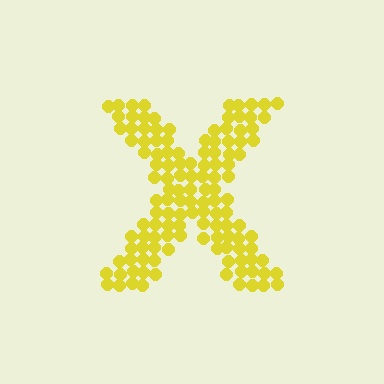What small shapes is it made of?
It is made of small circles.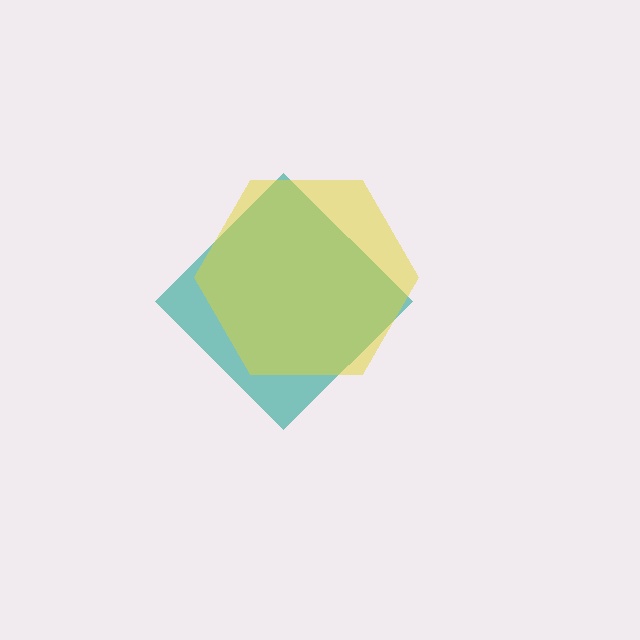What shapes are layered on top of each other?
The layered shapes are: a teal diamond, a yellow hexagon.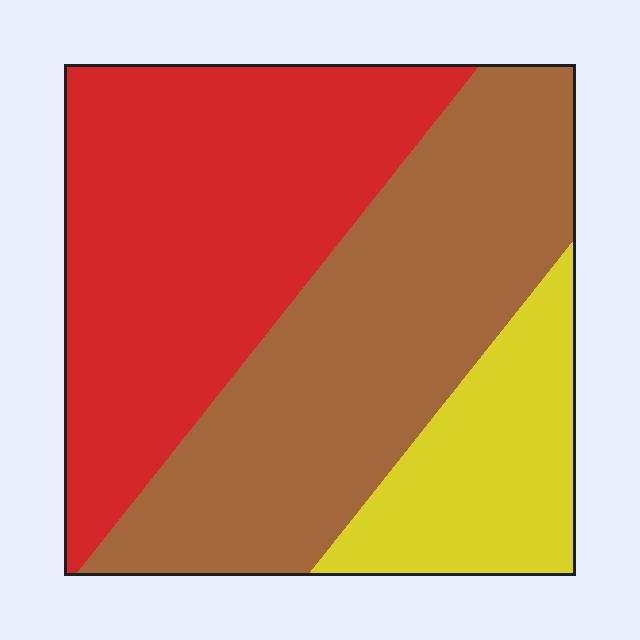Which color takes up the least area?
Yellow, at roughly 15%.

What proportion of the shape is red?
Red covers around 40% of the shape.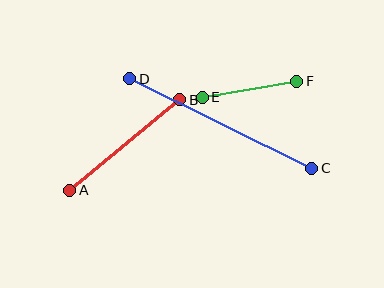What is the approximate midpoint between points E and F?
The midpoint is at approximately (249, 89) pixels.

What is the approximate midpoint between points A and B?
The midpoint is at approximately (125, 145) pixels.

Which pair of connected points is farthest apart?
Points C and D are farthest apart.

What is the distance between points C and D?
The distance is approximately 203 pixels.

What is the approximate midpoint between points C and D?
The midpoint is at approximately (221, 124) pixels.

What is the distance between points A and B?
The distance is approximately 142 pixels.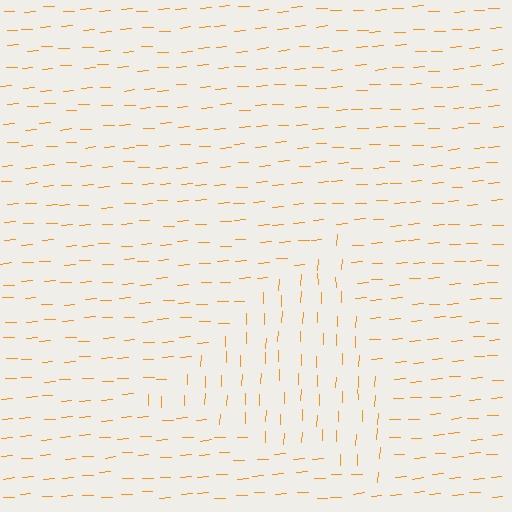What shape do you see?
I see a triangle.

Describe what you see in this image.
The image is filled with small orange line segments. A triangle region in the image has lines oriented differently from the surrounding lines, creating a visible texture boundary.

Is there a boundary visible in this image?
Yes, there is a texture boundary formed by a change in line orientation.